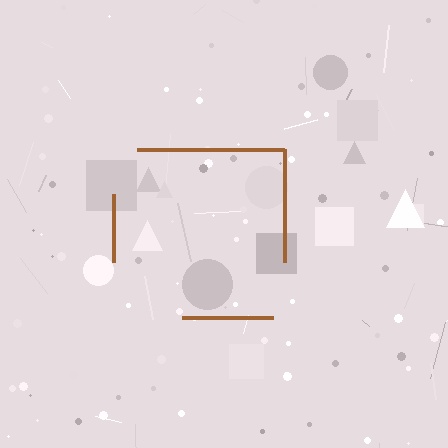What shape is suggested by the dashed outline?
The dashed outline suggests a square.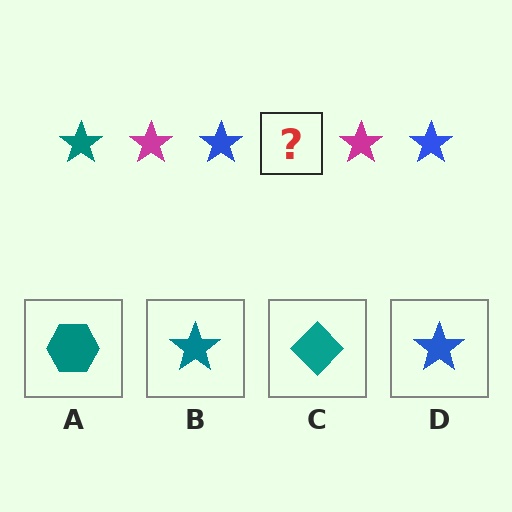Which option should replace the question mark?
Option B.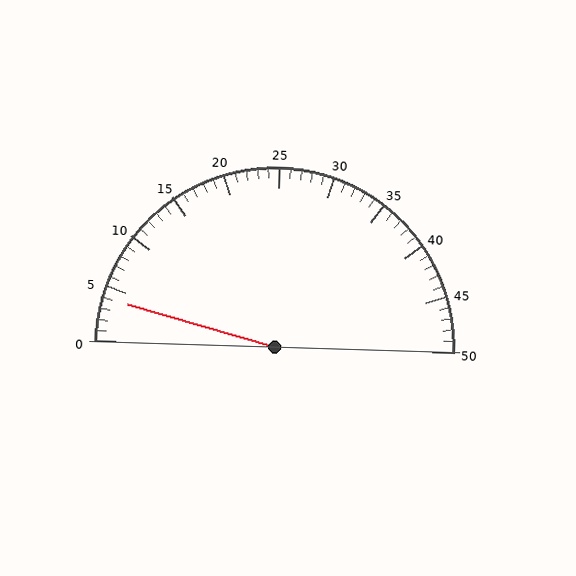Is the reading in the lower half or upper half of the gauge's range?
The reading is in the lower half of the range (0 to 50).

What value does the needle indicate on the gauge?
The needle indicates approximately 4.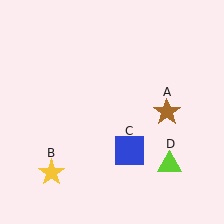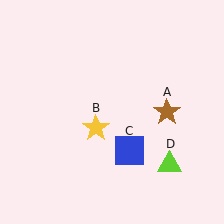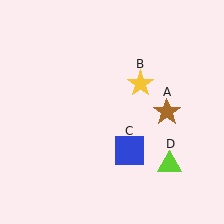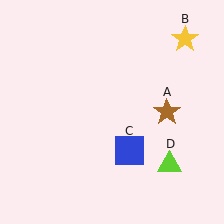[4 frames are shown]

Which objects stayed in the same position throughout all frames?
Brown star (object A) and blue square (object C) and lime triangle (object D) remained stationary.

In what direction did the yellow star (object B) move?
The yellow star (object B) moved up and to the right.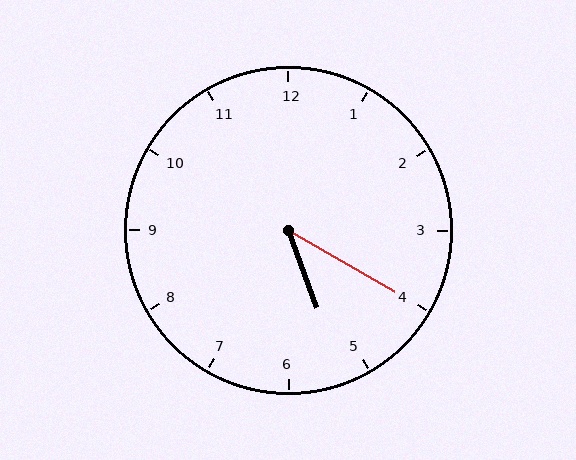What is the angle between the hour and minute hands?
Approximately 40 degrees.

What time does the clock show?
5:20.